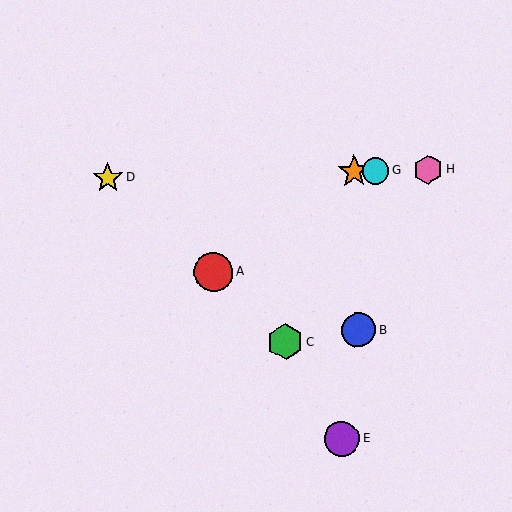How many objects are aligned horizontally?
4 objects (D, F, G, H) are aligned horizontally.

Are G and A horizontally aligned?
No, G is at y≈171 and A is at y≈272.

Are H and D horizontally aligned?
Yes, both are at y≈169.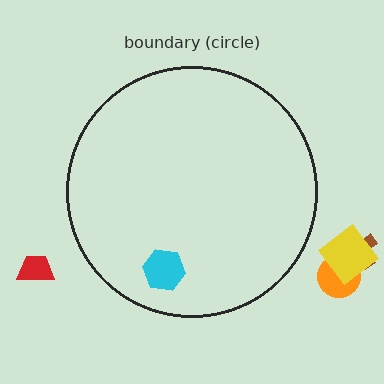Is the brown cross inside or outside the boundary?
Outside.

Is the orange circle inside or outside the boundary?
Outside.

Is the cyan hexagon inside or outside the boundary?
Inside.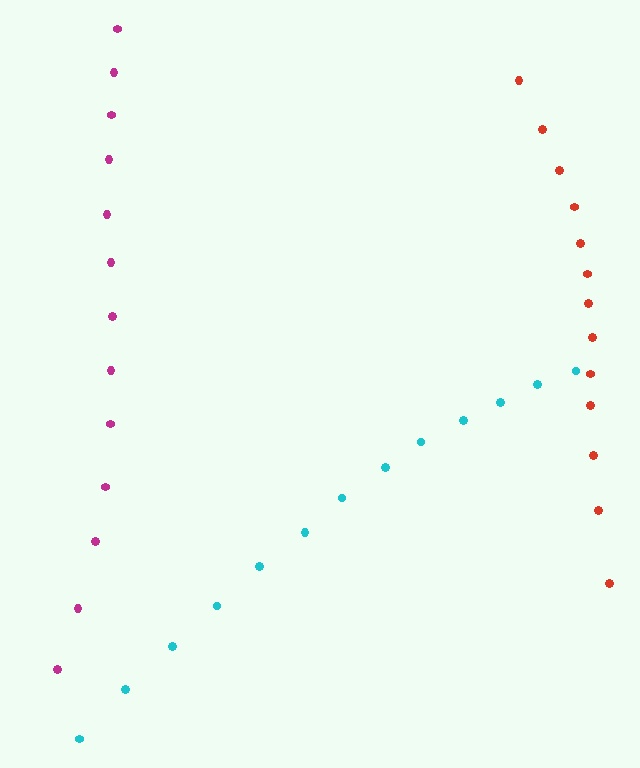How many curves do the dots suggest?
There are 3 distinct paths.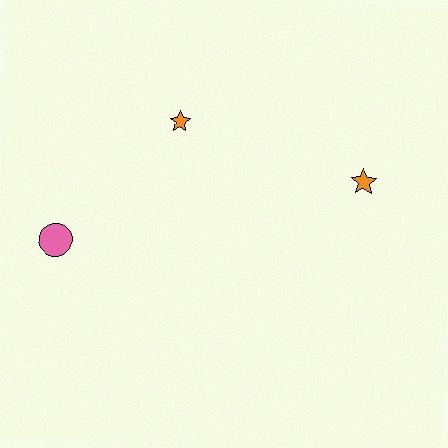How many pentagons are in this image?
There are no pentagons.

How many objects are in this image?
There are 3 objects.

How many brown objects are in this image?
There are no brown objects.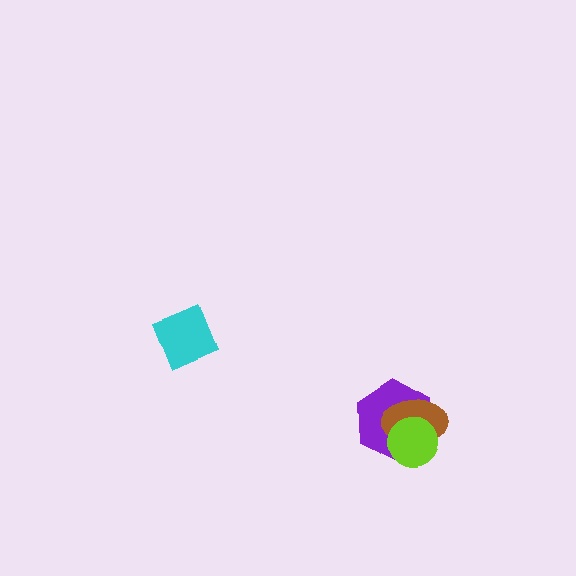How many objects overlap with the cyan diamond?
0 objects overlap with the cyan diamond.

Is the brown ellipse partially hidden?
Yes, it is partially covered by another shape.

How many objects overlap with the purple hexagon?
2 objects overlap with the purple hexagon.